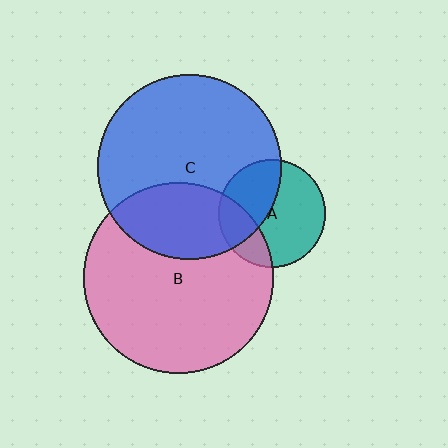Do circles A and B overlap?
Yes.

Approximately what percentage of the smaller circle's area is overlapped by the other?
Approximately 25%.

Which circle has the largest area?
Circle B (pink).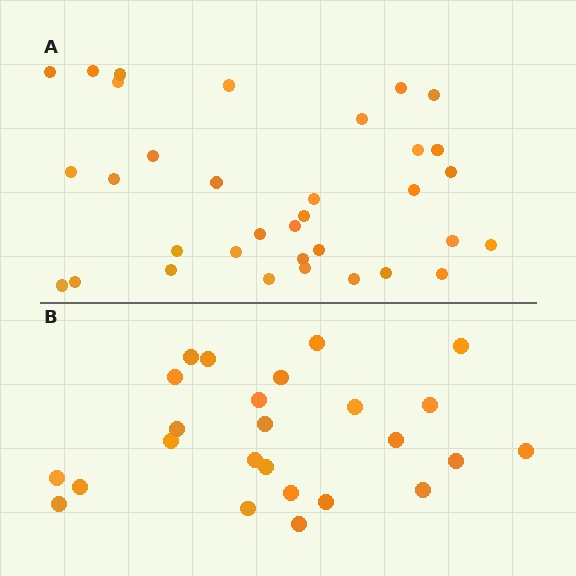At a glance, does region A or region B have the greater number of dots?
Region A (the top region) has more dots.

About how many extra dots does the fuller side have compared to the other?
Region A has roughly 8 or so more dots than region B.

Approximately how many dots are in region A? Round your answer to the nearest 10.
About 30 dots. (The exact count is 34, which rounds to 30.)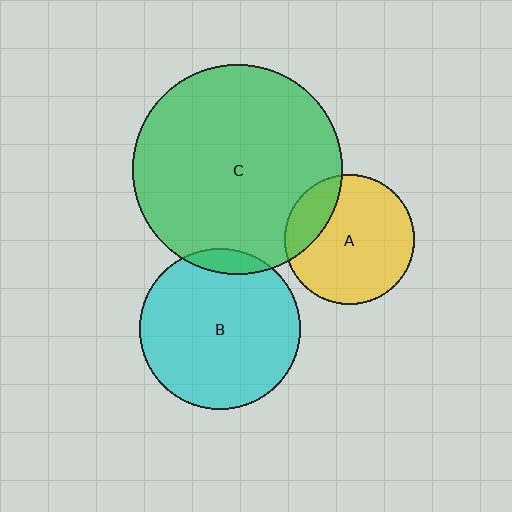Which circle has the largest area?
Circle C (green).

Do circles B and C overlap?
Yes.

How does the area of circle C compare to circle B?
Approximately 1.7 times.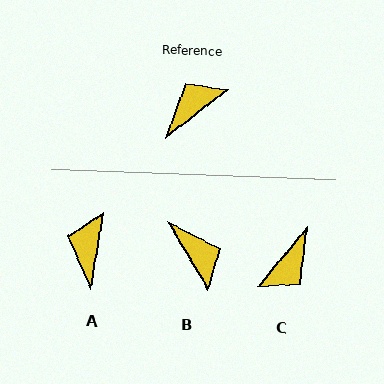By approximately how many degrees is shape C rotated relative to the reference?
Approximately 167 degrees clockwise.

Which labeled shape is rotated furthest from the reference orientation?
C, about 167 degrees away.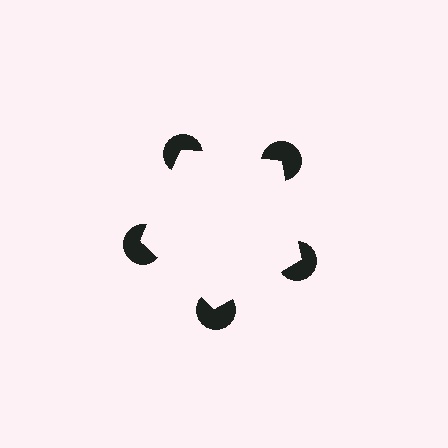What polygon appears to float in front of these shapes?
An illusory pentagon — its edges are inferred from the aligned wedge cuts in the pac-man discs, not physically drawn.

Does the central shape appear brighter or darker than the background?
It typically appears slightly brighter than the background, even though no actual brightness change is drawn.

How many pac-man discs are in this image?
There are 5 — one at each vertex of the illusory pentagon.